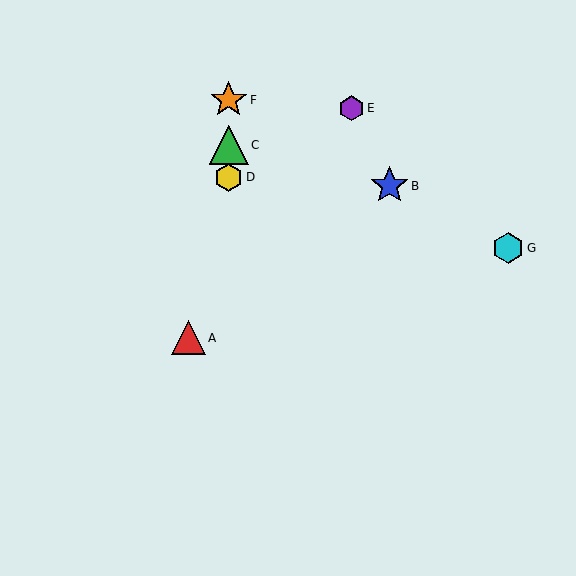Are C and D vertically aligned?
Yes, both are at x≈229.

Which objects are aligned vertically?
Objects C, D, F are aligned vertically.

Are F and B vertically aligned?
No, F is at x≈229 and B is at x≈389.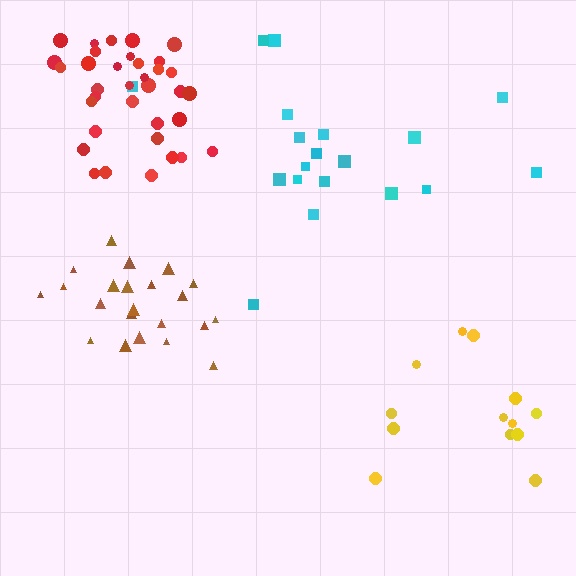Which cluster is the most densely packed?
Red.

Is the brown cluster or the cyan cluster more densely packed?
Brown.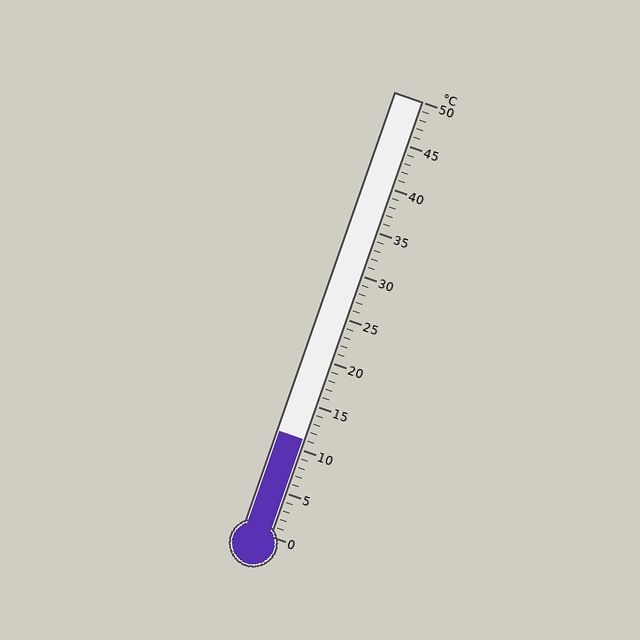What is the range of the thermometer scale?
The thermometer scale ranges from 0°C to 50°C.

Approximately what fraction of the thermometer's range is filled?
The thermometer is filled to approximately 20% of its range.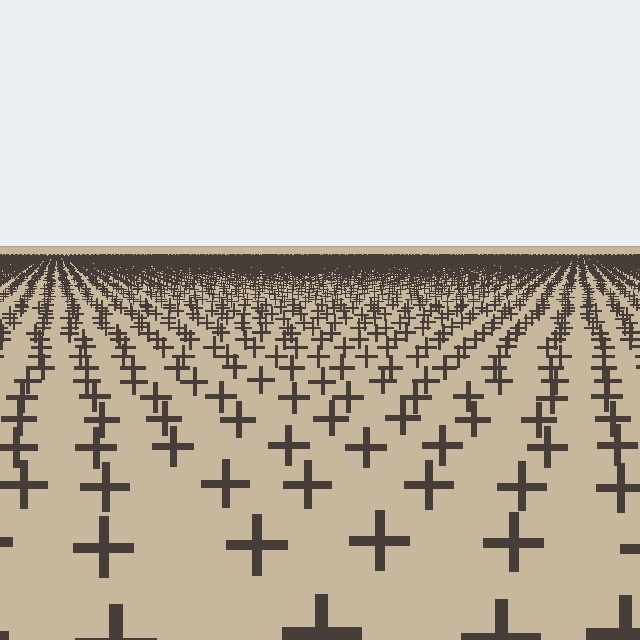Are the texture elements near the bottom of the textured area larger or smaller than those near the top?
Larger. Near the bottom, elements are closer to the viewer and appear at a bigger on-screen size.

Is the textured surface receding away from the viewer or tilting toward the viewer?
The surface is receding away from the viewer. Texture elements get smaller and denser toward the top.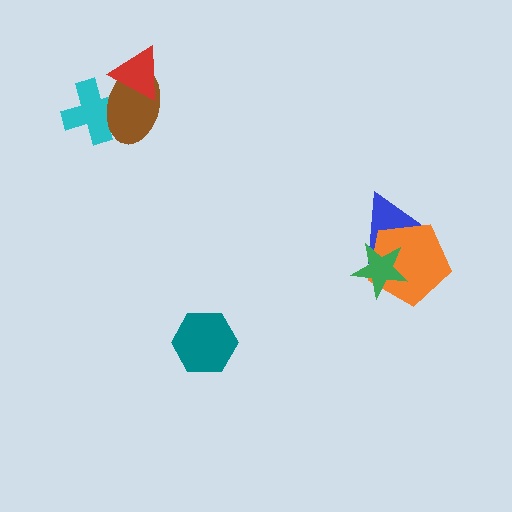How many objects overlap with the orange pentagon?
2 objects overlap with the orange pentagon.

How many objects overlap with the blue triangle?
2 objects overlap with the blue triangle.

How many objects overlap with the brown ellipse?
2 objects overlap with the brown ellipse.